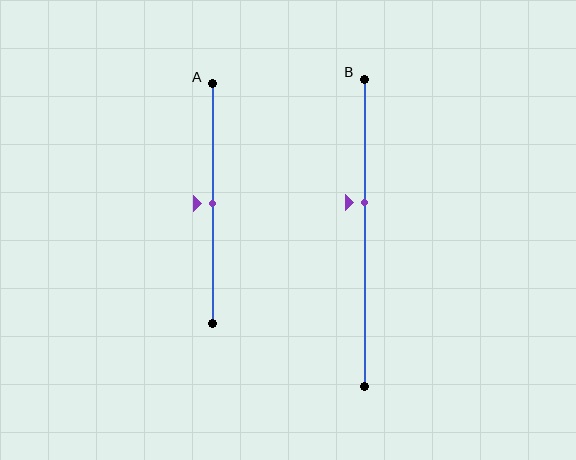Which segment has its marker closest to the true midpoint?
Segment A has its marker closest to the true midpoint.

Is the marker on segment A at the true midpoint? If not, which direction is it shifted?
Yes, the marker on segment A is at the true midpoint.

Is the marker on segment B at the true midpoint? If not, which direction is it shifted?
No, the marker on segment B is shifted upward by about 10% of the segment length.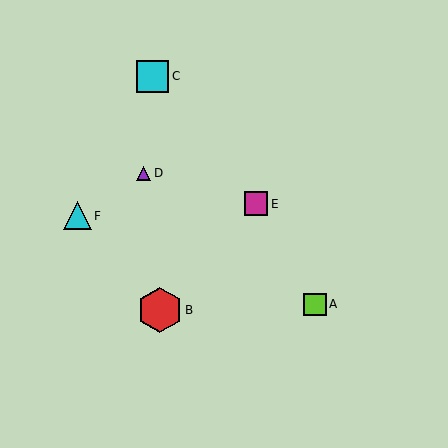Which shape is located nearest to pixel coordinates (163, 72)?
The cyan square (labeled C) at (153, 76) is nearest to that location.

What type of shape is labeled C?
Shape C is a cyan square.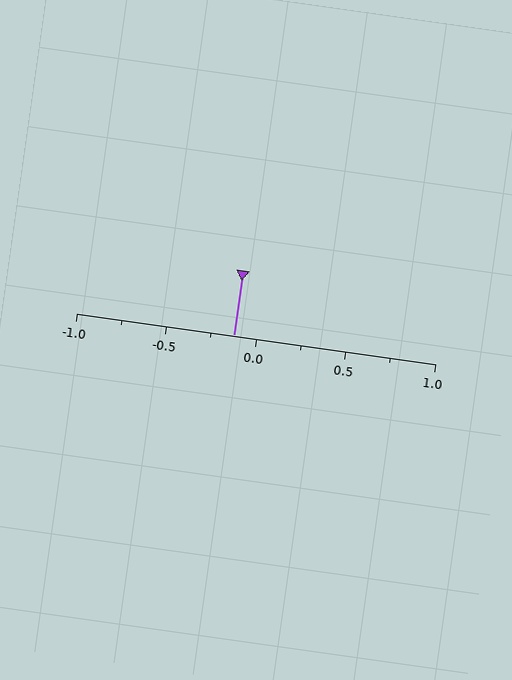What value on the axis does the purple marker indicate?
The marker indicates approximately -0.12.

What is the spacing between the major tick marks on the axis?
The major ticks are spaced 0.5 apart.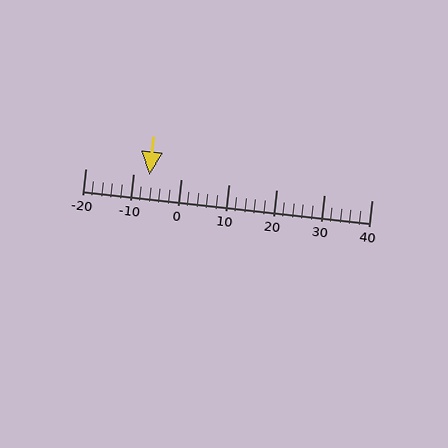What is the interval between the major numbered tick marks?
The major tick marks are spaced 10 units apart.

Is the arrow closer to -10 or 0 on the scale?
The arrow is closer to -10.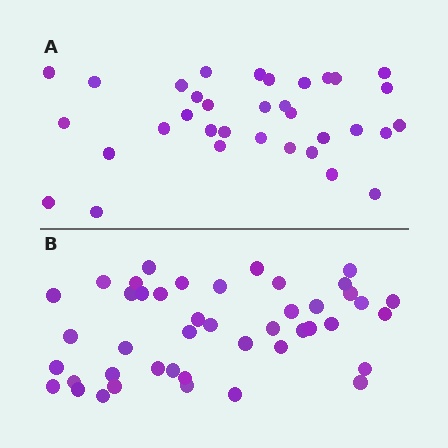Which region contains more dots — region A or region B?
Region B (the bottom region) has more dots.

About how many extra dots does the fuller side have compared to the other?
Region B has roughly 10 or so more dots than region A.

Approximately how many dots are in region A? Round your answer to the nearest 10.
About 30 dots. (The exact count is 34, which rounds to 30.)